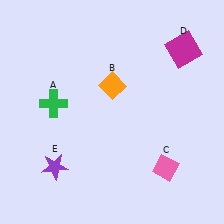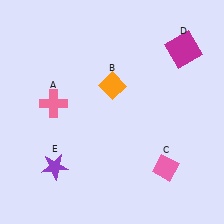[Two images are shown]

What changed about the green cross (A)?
In Image 1, A is green. In Image 2, it changed to pink.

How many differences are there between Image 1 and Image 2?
There is 1 difference between the two images.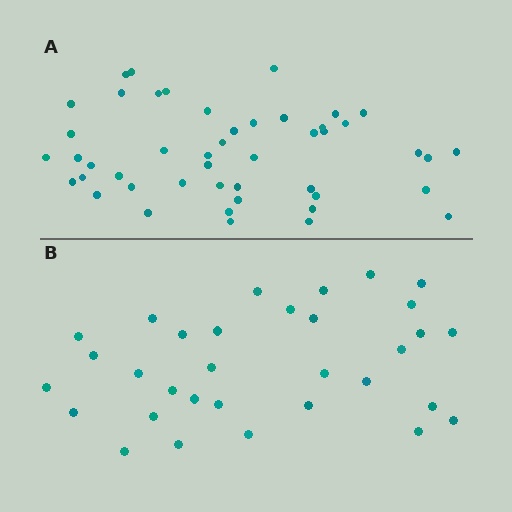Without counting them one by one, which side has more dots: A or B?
Region A (the top region) has more dots.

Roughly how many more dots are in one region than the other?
Region A has approximately 15 more dots than region B.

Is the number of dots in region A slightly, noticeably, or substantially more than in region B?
Region A has substantially more. The ratio is roughly 1.5 to 1.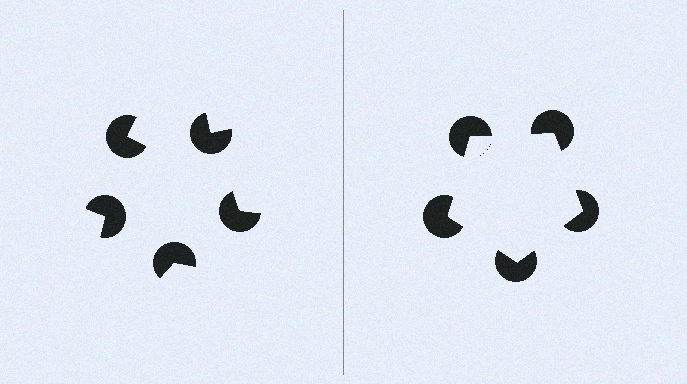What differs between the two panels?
The pac-man discs are positioned identically on both sides; only the wedge orientations differ. On the right they align to a pentagon; on the left they are misaligned.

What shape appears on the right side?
An illusory pentagon.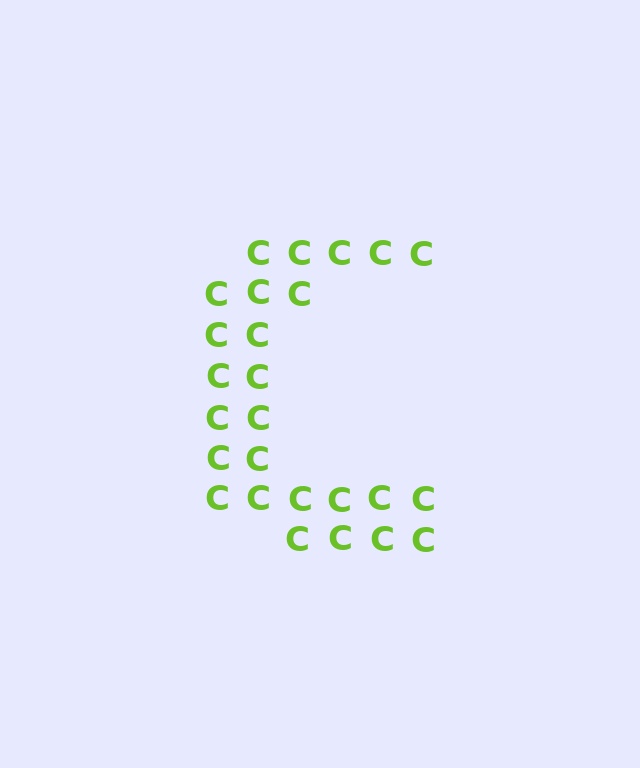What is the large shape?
The large shape is the letter C.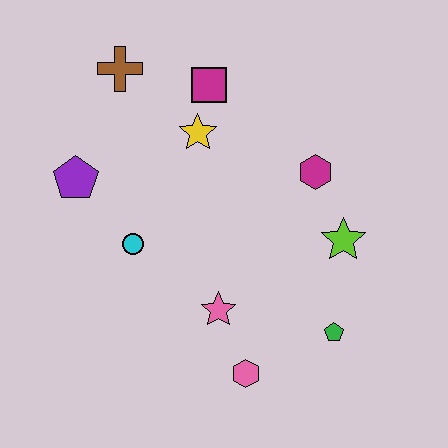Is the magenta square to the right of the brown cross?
Yes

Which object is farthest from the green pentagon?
The brown cross is farthest from the green pentagon.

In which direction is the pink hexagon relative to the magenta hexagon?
The pink hexagon is below the magenta hexagon.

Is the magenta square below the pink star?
No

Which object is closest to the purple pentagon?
The cyan circle is closest to the purple pentagon.